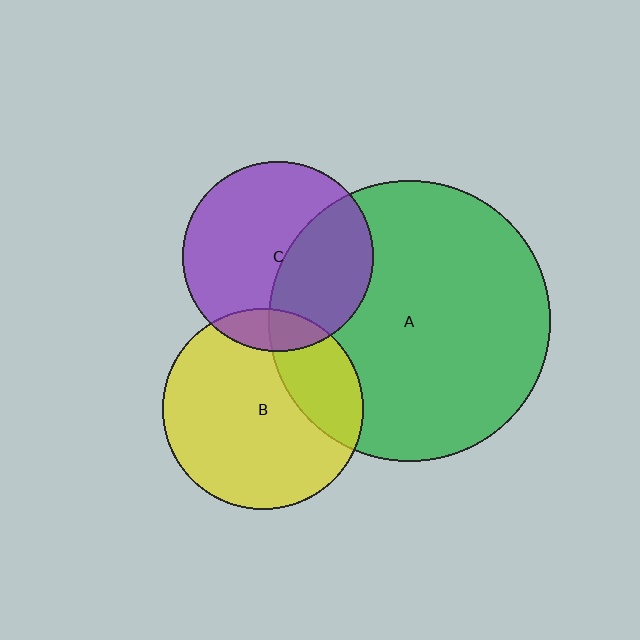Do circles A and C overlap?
Yes.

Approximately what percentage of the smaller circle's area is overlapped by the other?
Approximately 40%.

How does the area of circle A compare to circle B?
Approximately 2.0 times.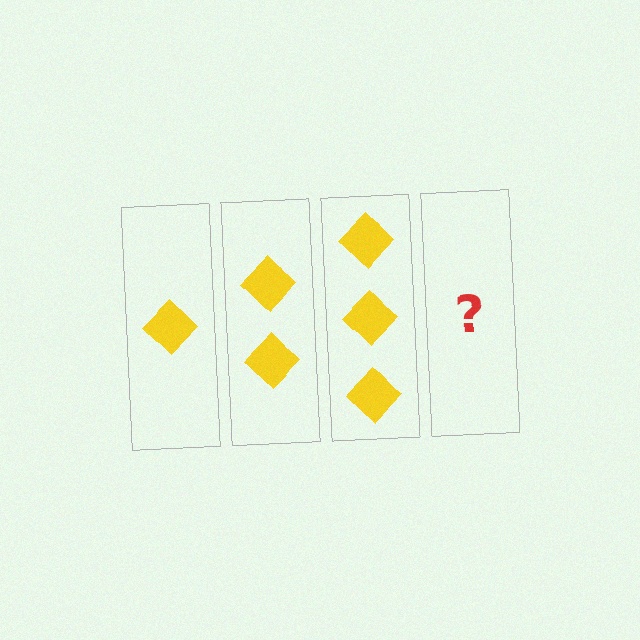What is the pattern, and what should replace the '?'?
The pattern is that each step adds one more diamond. The '?' should be 4 diamonds.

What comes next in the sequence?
The next element should be 4 diamonds.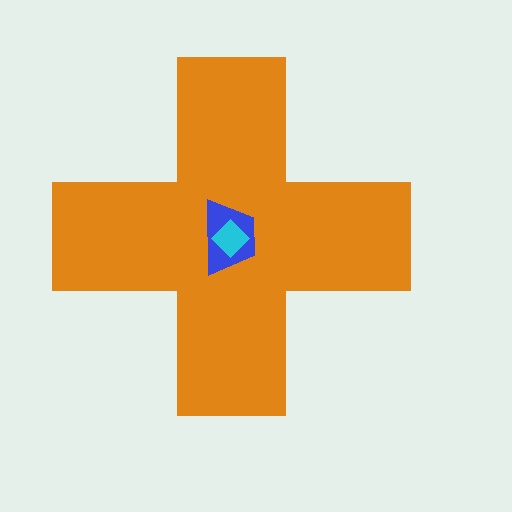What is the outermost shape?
The orange cross.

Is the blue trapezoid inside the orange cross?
Yes.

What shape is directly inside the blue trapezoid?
The cyan diamond.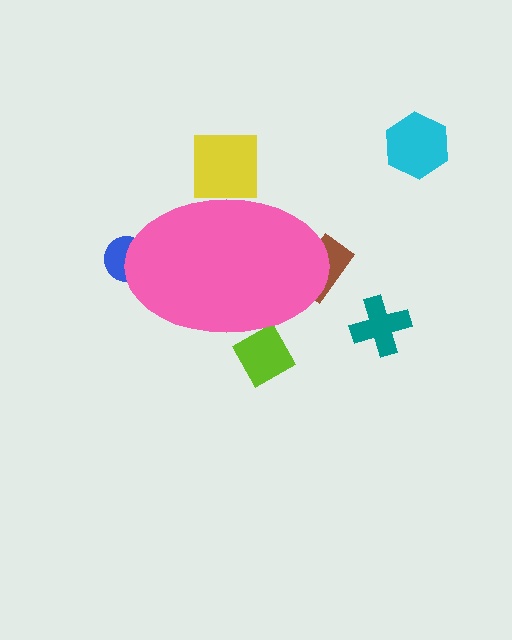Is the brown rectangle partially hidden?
Yes, the brown rectangle is partially hidden behind the pink ellipse.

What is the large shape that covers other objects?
A pink ellipse.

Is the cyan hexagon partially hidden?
No, the cyan hexagon is fully visible.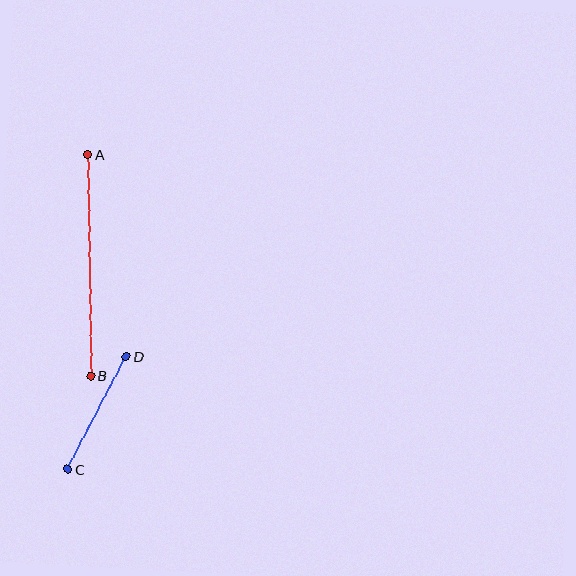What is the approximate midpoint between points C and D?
The midpoint is at approximately (97, 413) pixels.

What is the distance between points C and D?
The distance is approximately 127 pixels.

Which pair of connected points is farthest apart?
Points A and B are farthest apart.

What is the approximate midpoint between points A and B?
The midpoint is at approximately (89, 265) pixels.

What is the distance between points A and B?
The distance is approximately 221 pixels.